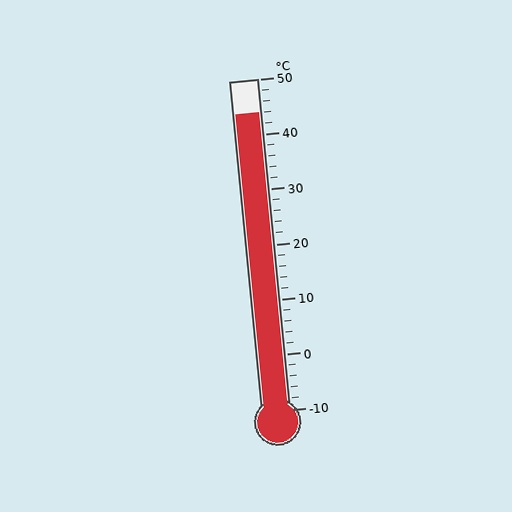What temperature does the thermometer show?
The thermometer shows approximately 44°C.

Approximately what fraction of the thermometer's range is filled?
The thermometer is filled to approximately 90% of its range.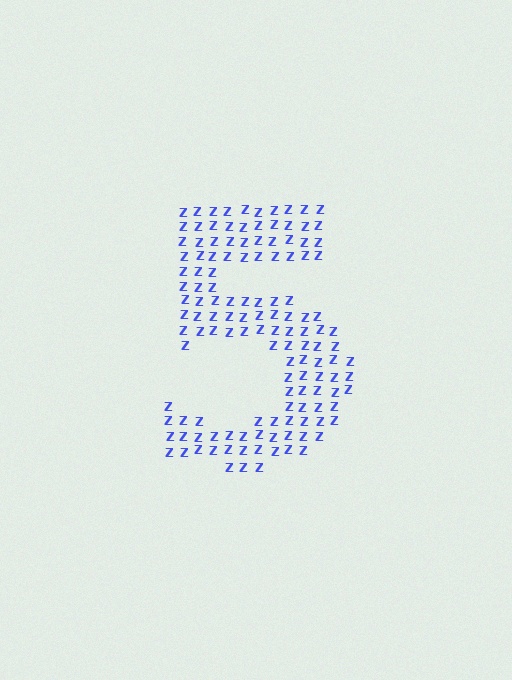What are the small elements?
The small elements are letter Z's.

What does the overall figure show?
The overall figure shows the digit 5.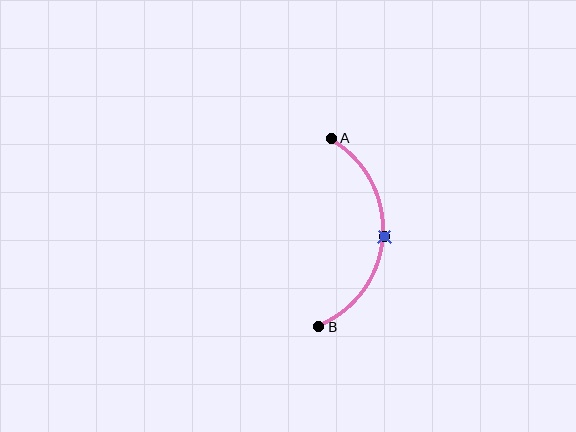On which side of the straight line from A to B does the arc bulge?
The arc bulges to the right of the straight line connecting A and B.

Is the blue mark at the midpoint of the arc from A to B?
Yes. The blue mark lies on the arc at equal arc-length from both A and B — it is the arc midpoint.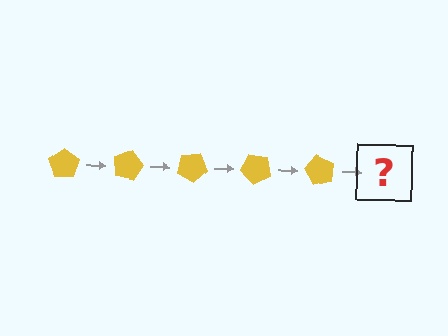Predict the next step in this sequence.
The next step is a yellow pentagon rotated 75 degrees.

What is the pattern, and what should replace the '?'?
The pattern is that the pentagon rotates 15 degrees each step. The '?' should be a yellow pentagon rotated 75 degrees.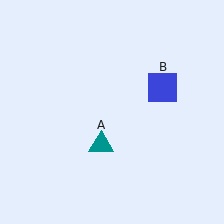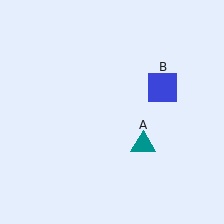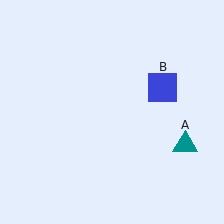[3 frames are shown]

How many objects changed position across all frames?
1 object changed position: teal triangle (object A).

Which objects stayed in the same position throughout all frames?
Blue square (object B) remained stationary.